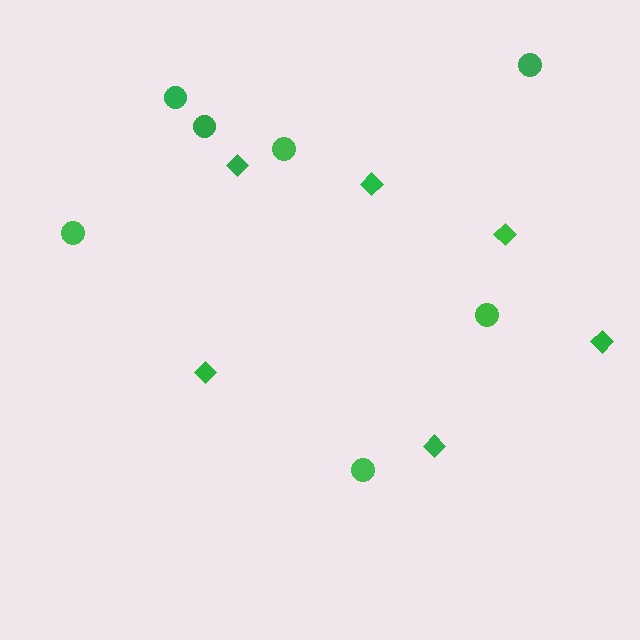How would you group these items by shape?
There are 2 groups: one group of diamonds (6) and one group of circles (7).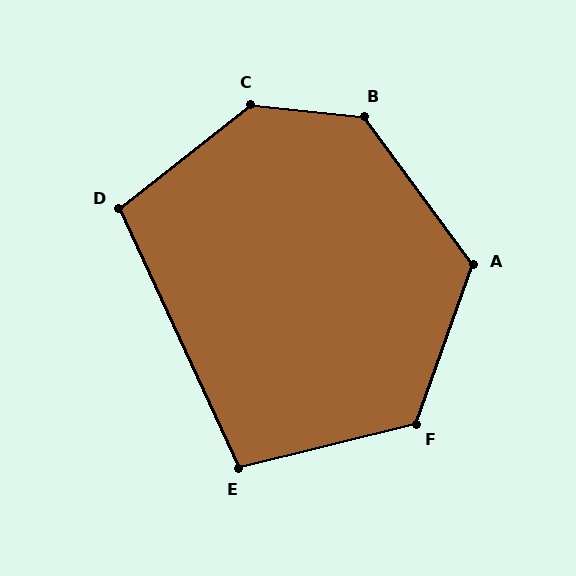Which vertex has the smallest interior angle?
E, at approximately 101 degrees.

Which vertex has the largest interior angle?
C, at approximately 136 degrees.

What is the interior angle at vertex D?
Approximately 103 degrees (obtuse).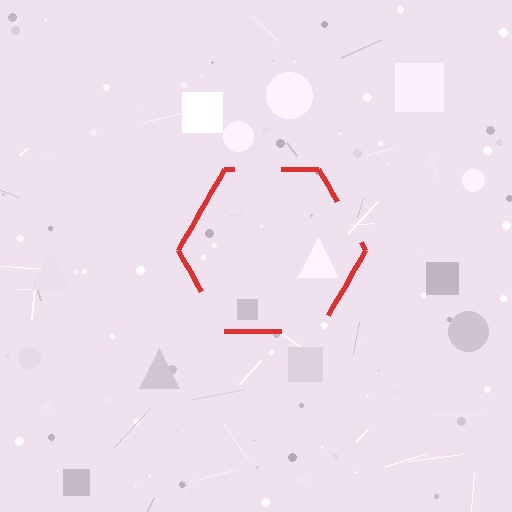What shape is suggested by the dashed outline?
The dashed outline suggests a hexagon.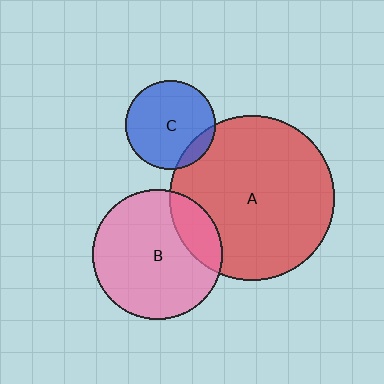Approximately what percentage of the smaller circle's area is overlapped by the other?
Approximately 10%.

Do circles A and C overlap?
Yes.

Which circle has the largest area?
Circle A (red).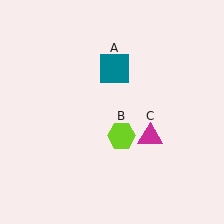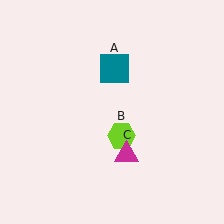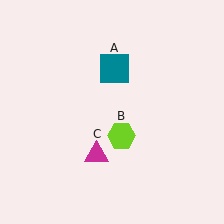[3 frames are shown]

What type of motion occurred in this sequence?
The magenta triangle (object C) rotated clockwise around the center of the scene.